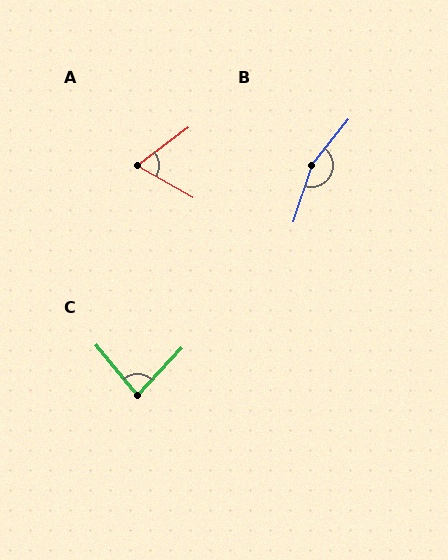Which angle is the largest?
B, at approximately 159 degrees.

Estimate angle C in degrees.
Approximately 82 degrees.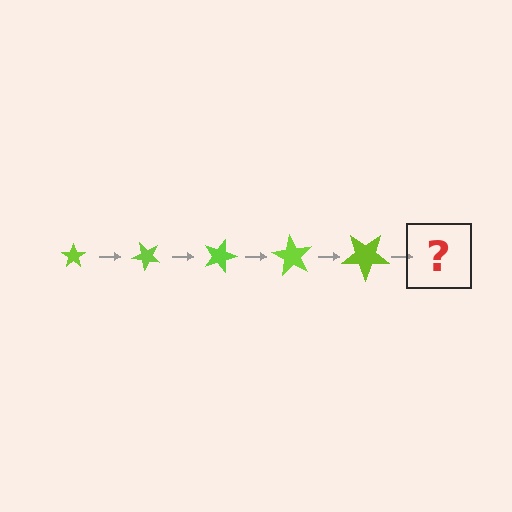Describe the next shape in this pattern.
It should be a star, larger than the previous one and rotated 225 degrees from the start.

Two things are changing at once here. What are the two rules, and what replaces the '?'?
The two rules are that the star grows larger each step and it rotates 45 degrees each step. The '?' should be a star, larger than the previous one and rotated 225 degrees from the start.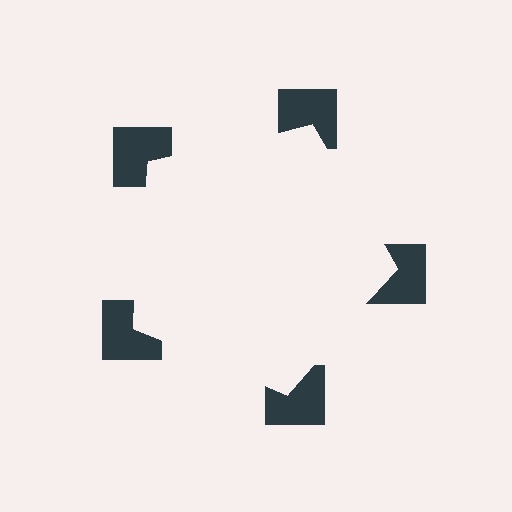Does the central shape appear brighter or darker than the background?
It typically appears slightly brighter than the background, even though no actual brightness change is drawn.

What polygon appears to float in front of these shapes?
An illusory pentagon — its edges are inferred from the aligned wedge cuts in the notched squares, not physically drawn.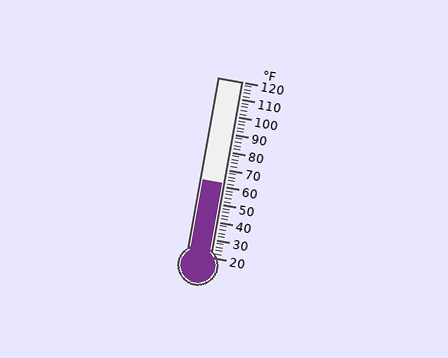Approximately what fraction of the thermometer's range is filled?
The thermometer is filled to approximately 40% of its range.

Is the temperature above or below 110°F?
The temperature is below 110°F.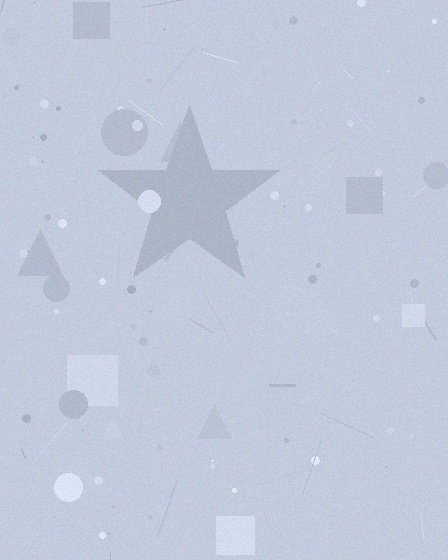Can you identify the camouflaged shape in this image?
The camouflaged shape is a star.